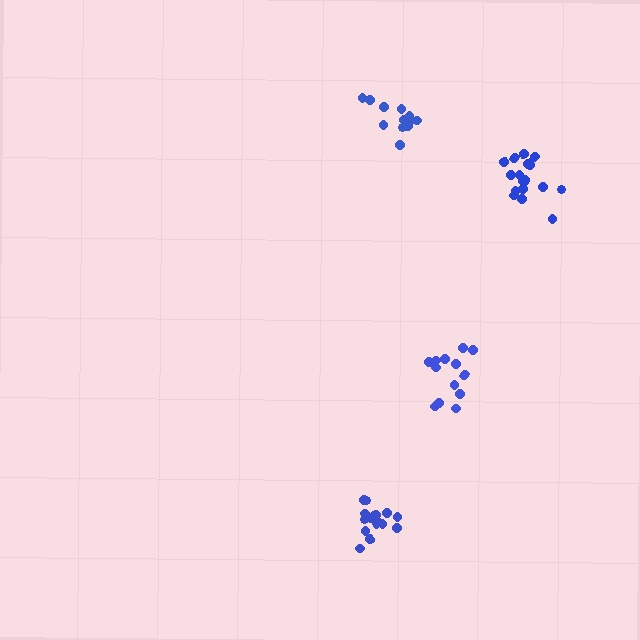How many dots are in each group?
Group 1: 15 dots, Group 2: 18 dots, Group 3: 13 dots, Group 4: 12 dots (58 total).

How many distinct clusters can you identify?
There are 4 distinct clusters.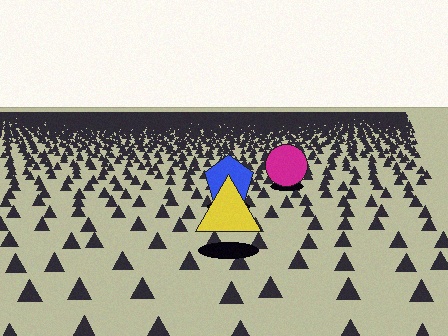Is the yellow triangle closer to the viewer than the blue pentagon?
Yes. The yellow triangle is closer — you can tell from the texture gradient: the ground texture is coarser near it.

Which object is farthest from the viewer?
The magenta circle is farthest from the viewer. It appears smaller and the ground texture around it is denser.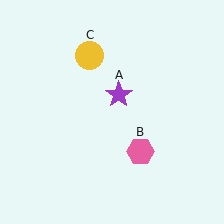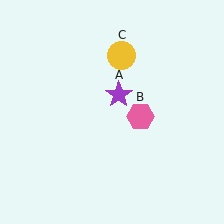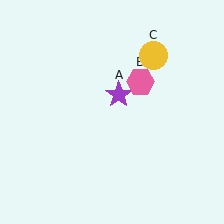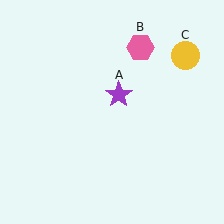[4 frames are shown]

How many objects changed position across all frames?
2 objects changed position: pink hexagon (object B), yellow circle (object C).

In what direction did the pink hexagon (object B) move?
The pink hexagon (object B) moved up.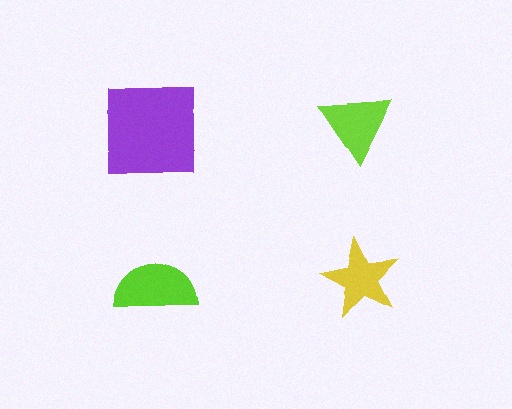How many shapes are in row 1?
2 shapes.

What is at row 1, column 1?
A purple square.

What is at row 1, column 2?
A lime triangle.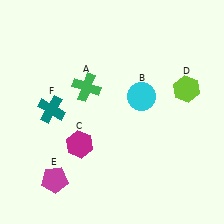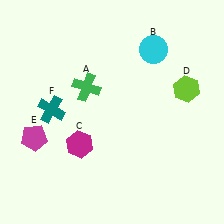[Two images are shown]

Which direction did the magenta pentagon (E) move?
The magenta pentagon (E) moved up.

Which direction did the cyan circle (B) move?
The cyan circle (B) moved up.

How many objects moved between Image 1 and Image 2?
2 objects moved between the two images.